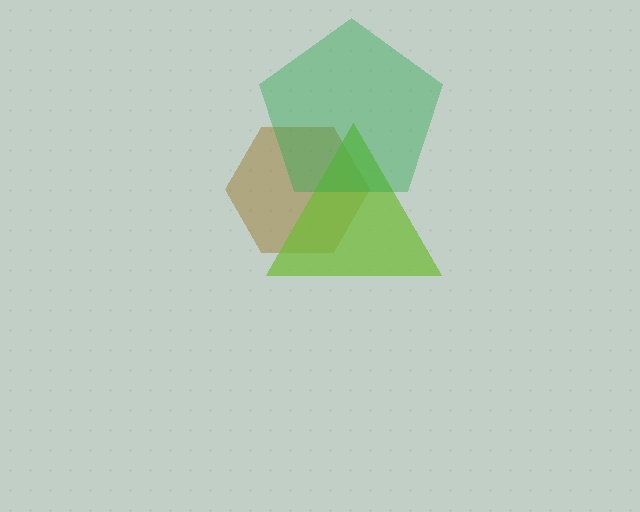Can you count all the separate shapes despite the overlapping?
Yes, there are 3 separate shapes.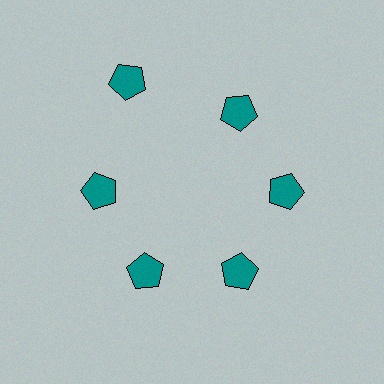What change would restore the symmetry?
The symmetry would be restored by moving it inward, back onto the ring so that all 6 pentagons sit at equal angles and equal distance from the center.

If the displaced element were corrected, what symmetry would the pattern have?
It would have 6-fold rotational symmetry — the pattern would map onto itself every 60 degrees.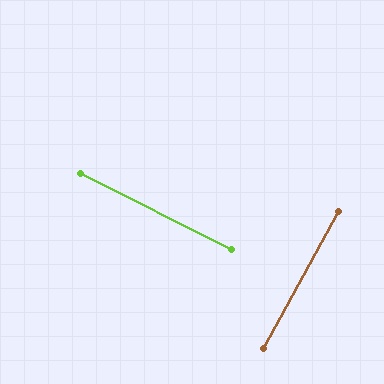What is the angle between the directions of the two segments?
Approximately 88 degrees.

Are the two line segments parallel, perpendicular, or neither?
Perpendicular — they meet at approximately 88°.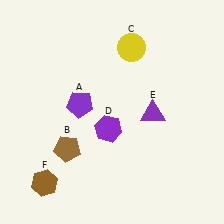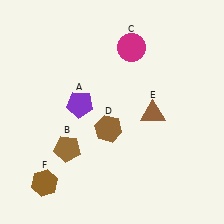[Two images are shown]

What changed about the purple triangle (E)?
In Image 1, E is purple. In Image 2, it changed to brown.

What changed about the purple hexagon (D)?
In Image 1, D is purple. In Image 2, it changed to brown.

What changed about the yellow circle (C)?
In Image 1, C is yellow. In Image 2, it changed to magenta.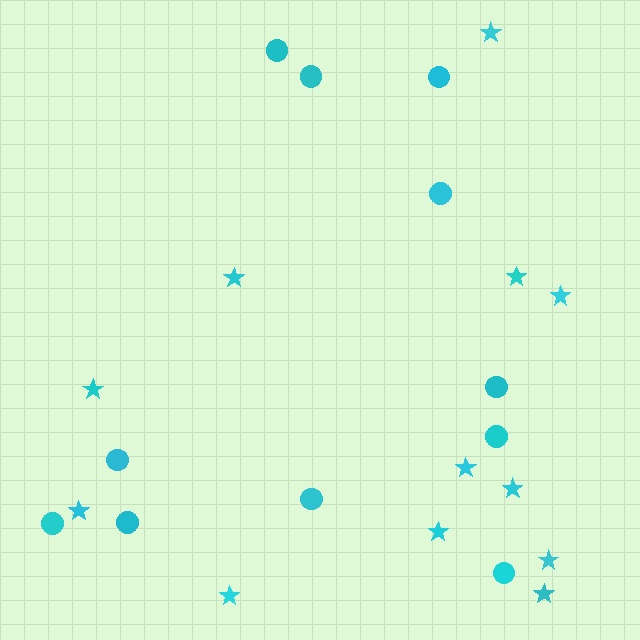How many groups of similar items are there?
There are 2 groups: one group of circles (11) and one group of stars (12).